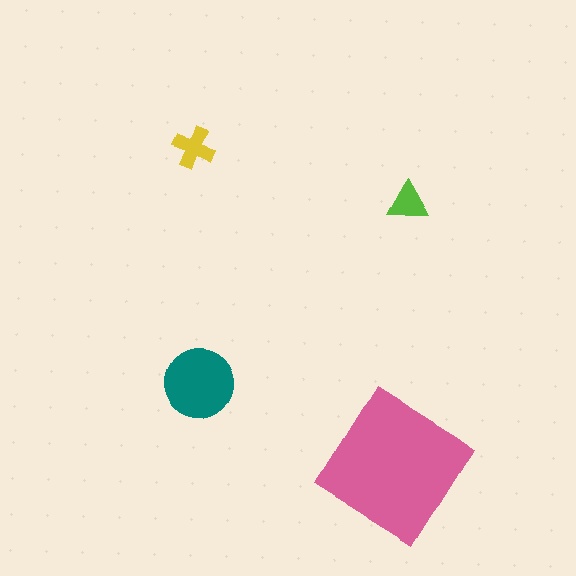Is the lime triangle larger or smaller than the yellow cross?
Smaller.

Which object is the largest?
The pink diamond.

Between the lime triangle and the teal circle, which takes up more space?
The teal circle.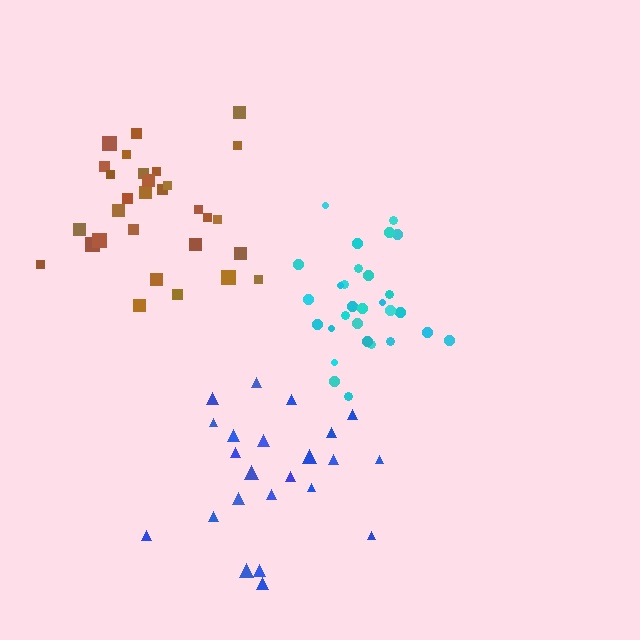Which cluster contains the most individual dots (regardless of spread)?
Brown (30).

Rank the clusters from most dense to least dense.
brown, cyan, blue.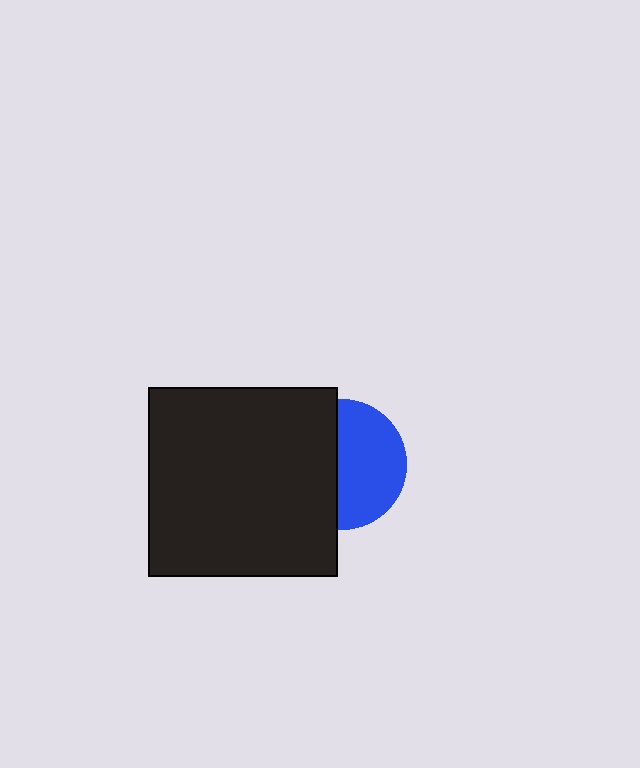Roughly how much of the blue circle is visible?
About half of it is visible (roughly 54%).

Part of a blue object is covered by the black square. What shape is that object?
It is a circle.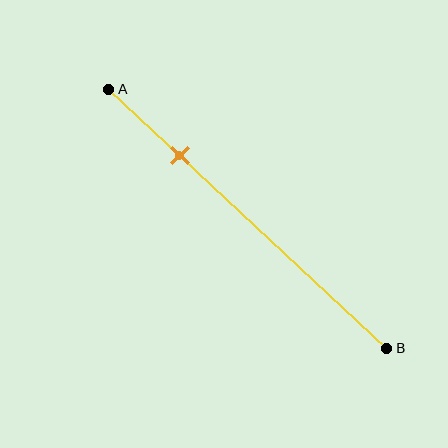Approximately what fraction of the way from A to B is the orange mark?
The orange mark is approximately 25% of the way from A to B.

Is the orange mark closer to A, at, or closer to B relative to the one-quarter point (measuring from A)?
The orange mark is approximately at the one-quarter point of segment AB.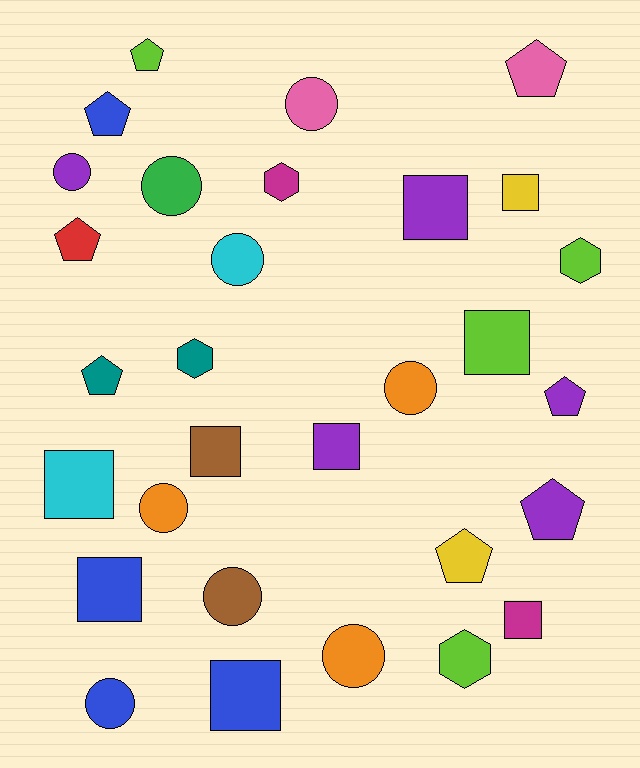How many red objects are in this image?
There is 1 red object.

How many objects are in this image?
There are 30 objects.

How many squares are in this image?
There are 9 squares.